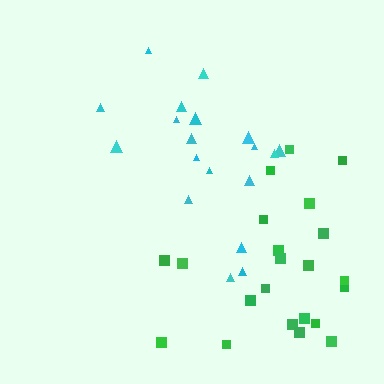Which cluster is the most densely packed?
Green.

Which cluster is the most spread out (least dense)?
Cyan.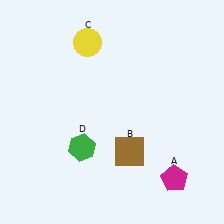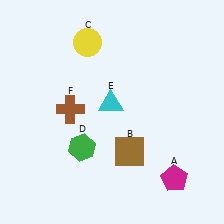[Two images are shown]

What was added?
A cyan triangle (E), a brown cross (F) were added in Image 2.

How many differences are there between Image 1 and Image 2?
There are 2 differences between the two images.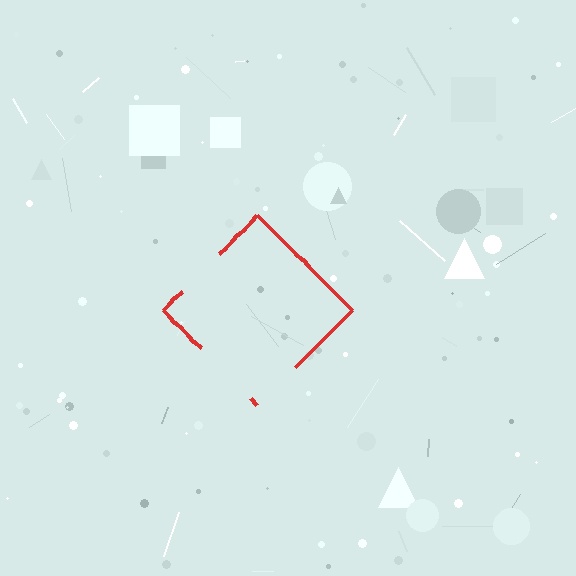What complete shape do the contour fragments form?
The contour fragments form a diamond.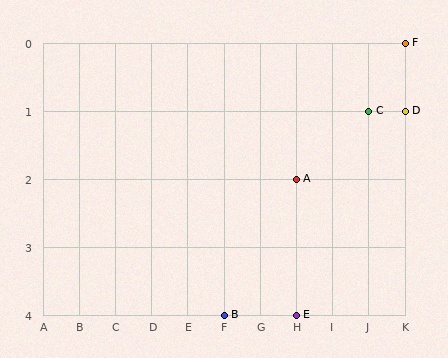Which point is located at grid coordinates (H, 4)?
Point E is at (H, 4).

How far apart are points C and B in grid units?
Points C and B are 4 columns and 3 rows apart (about 5.0 grid units diagonally).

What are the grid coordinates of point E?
Point E is at grid coordinates (H, 4).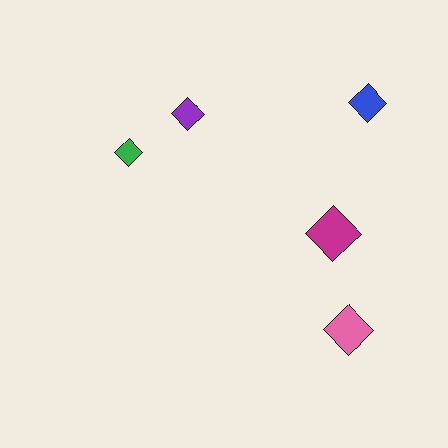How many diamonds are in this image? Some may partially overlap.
There are 5 diamonds.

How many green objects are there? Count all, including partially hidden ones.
There is 1 green object.